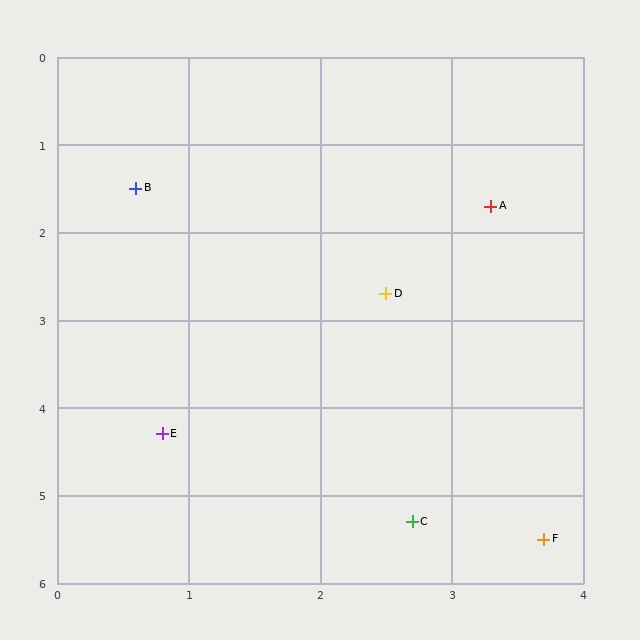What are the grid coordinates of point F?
Point F is at approximately (3.7, 5.5).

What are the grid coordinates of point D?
Point D is at approximately (2.5, 2.7).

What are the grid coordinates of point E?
Point E is at approximately (0.8, 4.3).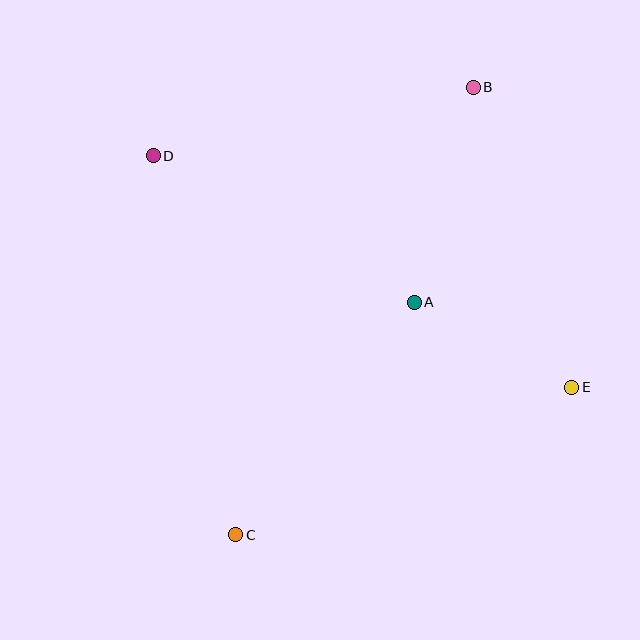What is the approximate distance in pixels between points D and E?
The distance between D and E is approximately 478 pixels.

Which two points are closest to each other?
Points A and E are closest to each other.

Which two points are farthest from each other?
Points B and C are farthest from each other.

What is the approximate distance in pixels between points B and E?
The distance between B and E is approximately 316 pixels.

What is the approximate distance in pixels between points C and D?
The distance between C and D is approximately 388 pixels.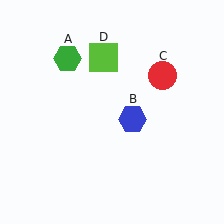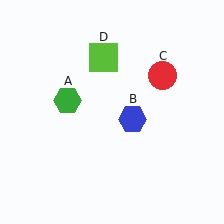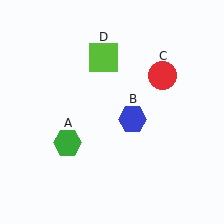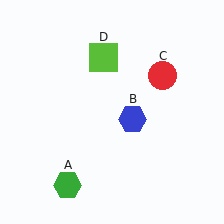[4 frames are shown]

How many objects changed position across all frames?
1 object changed position: green hexagon (object A).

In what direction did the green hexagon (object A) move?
The green hexagon (object A) moved down.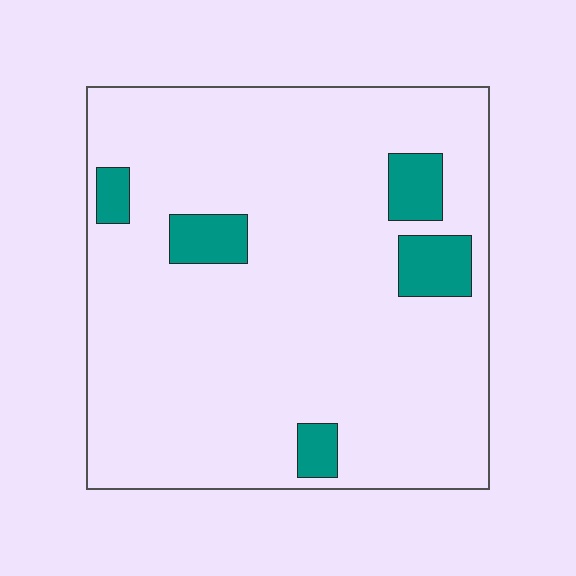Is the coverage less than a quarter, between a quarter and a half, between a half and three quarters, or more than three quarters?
Less than a quarter.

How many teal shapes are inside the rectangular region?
5.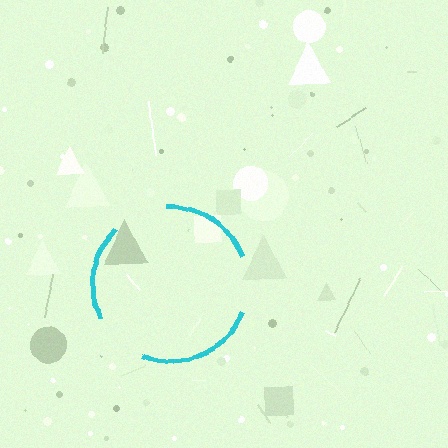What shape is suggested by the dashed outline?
The dashed outline suggests a circle.